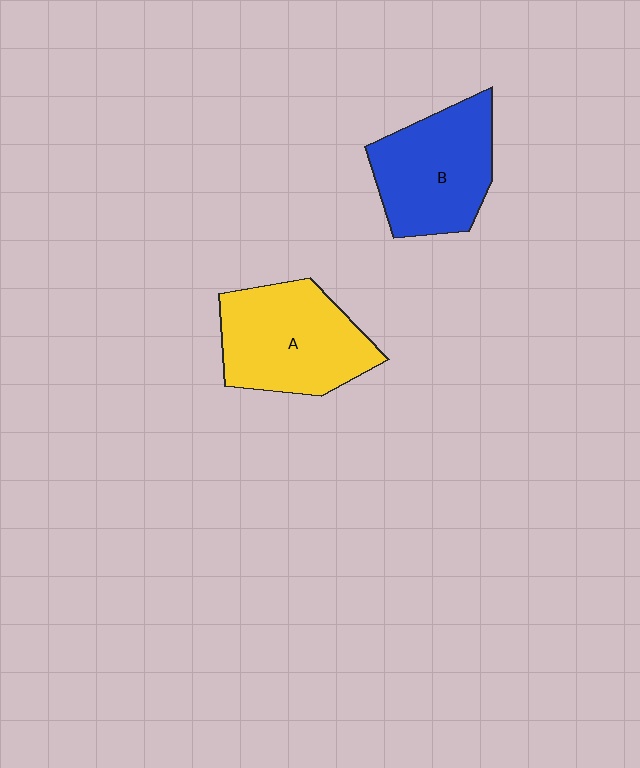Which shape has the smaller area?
Shape B (blue).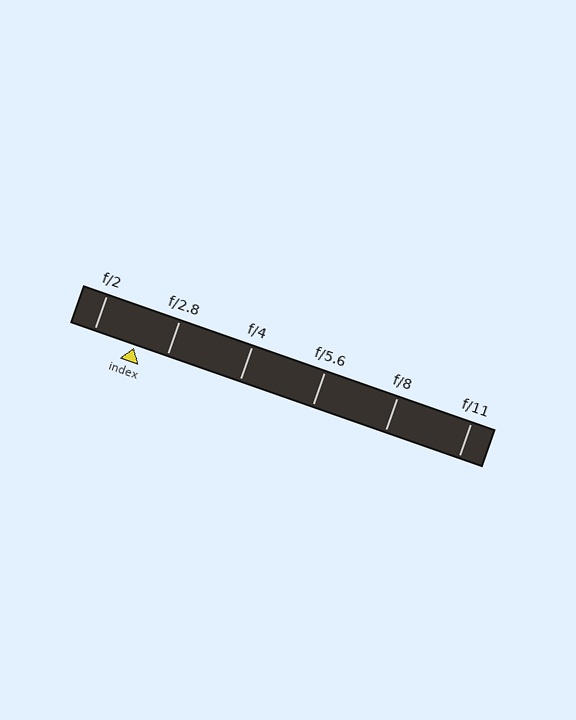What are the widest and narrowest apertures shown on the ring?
The widest aperture shown is f/2 and the narrowest is f/11.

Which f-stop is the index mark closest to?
The index mark is closest to f/2.8.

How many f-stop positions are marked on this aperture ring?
There are 6 f-stop positions marked.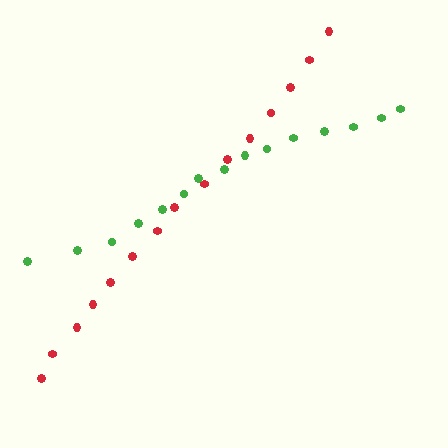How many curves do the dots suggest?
There are 2 distinct paths.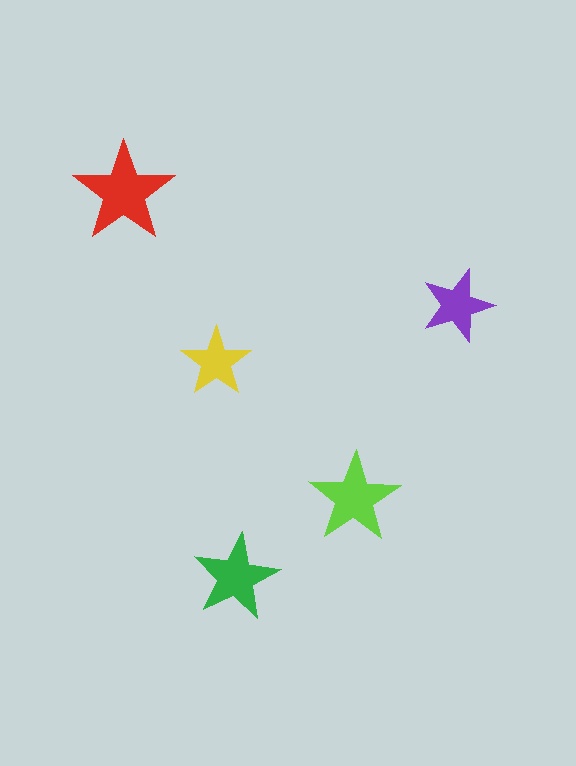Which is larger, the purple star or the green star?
The green one.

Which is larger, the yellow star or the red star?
The red one.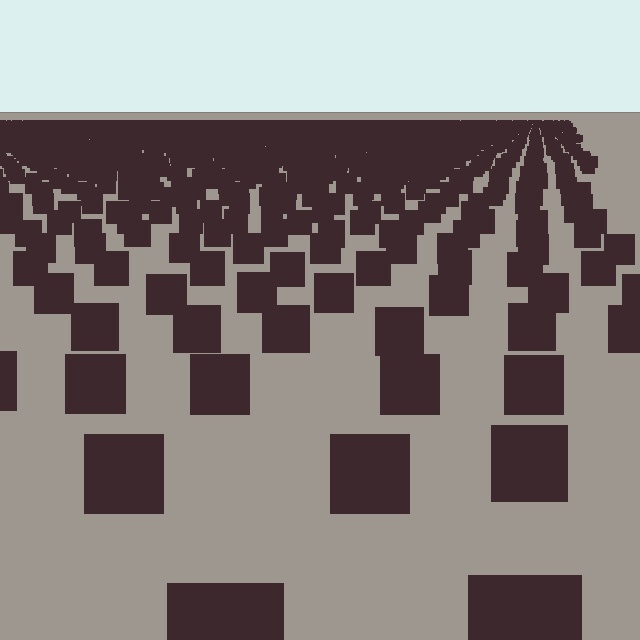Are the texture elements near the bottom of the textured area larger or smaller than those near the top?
Larger. Near the bottom, elements are closer to the viewer and appear at a bigger on-screen size.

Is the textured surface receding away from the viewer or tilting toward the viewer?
The surface is receding away from the viewer. Texture elements get smaller and denser toward the top.